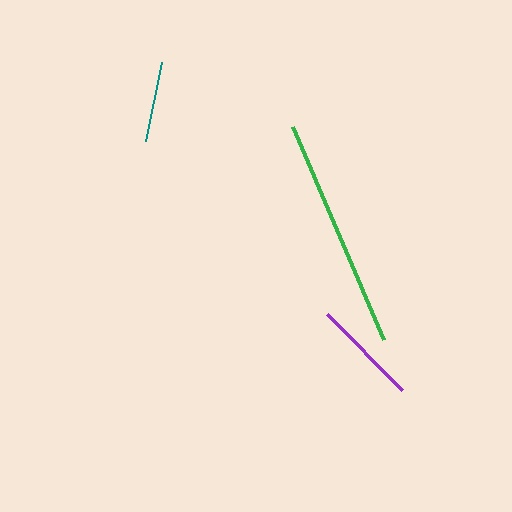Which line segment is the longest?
The green line is the longest at approximately 232 pixels.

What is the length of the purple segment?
The purple segment is approximately 107 pixels long.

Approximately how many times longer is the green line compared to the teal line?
The green line is approximately 2.9 times the length of the teal line.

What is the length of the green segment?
The green segment is approximately 232 pixels long.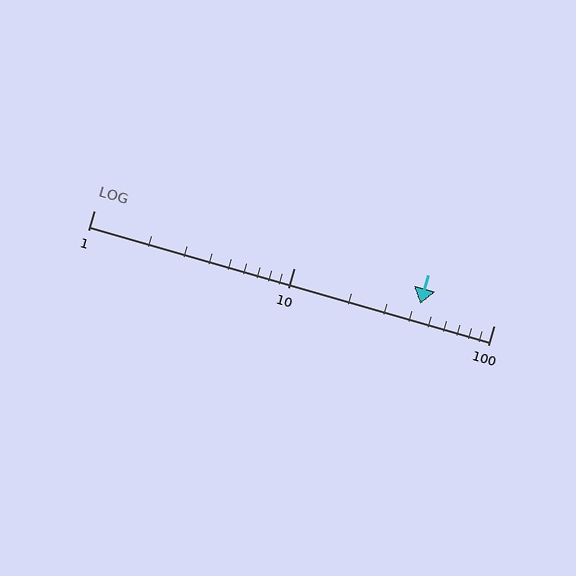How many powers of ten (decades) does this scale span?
The scale spans 2 decades, from 1 to 100.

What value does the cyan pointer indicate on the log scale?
The pointer indicates approximately 43.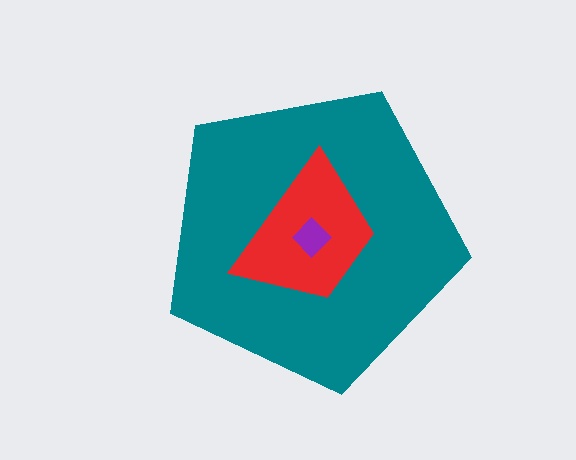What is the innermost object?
The purple diamond.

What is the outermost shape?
The teal pentagon.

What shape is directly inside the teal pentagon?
The red trapezoid.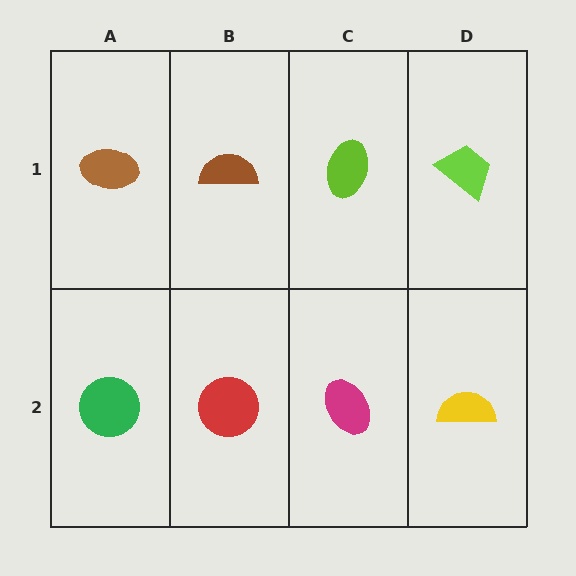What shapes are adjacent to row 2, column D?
A lime trapezoid (row 1, column D), a magenta ellipse (row 2, column C).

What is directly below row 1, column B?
A red circle.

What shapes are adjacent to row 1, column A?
A green circle (row 2, column A), a brown semicircle (row 1, column B).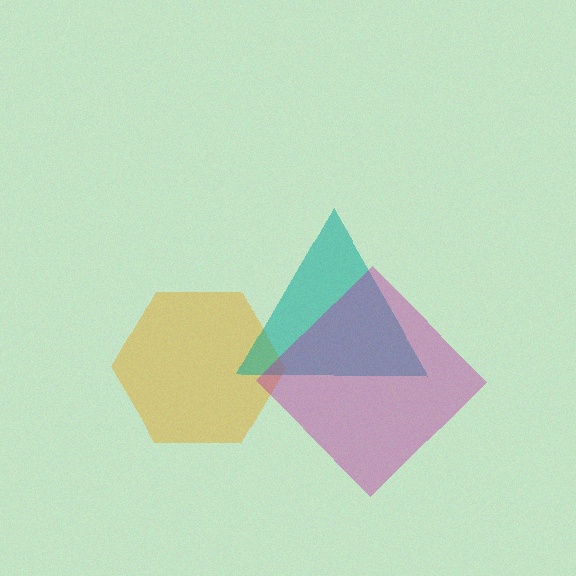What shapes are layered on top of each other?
The layered shapes are: an orange hexagon, a teal triangle, a magenta diamond.